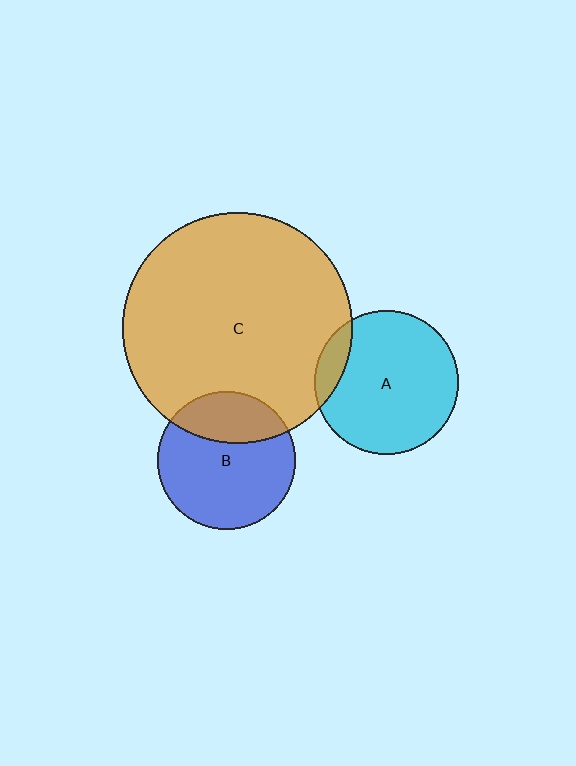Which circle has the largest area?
Circle C (orange).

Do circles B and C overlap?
Yes.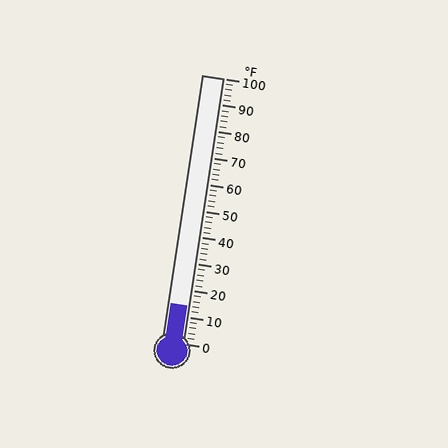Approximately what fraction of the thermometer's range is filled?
The thermometer is filled to approximately 15% of its range.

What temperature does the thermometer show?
The thermometer shows approximately 14°F.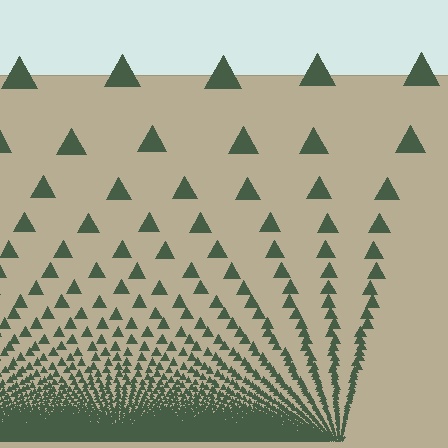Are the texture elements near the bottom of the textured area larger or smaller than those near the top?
Smaller. The gradient is inverted — elements near the bottom are smaller and denser.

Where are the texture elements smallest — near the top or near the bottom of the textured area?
Near the bottom.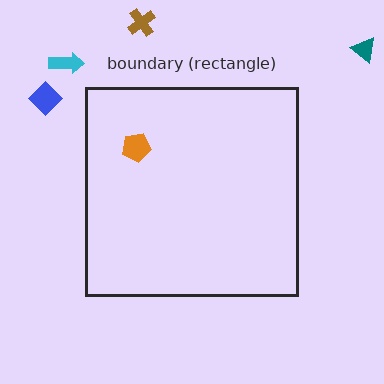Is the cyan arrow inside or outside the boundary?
Outside.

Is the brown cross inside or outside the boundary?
Outside.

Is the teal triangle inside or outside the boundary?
Outside.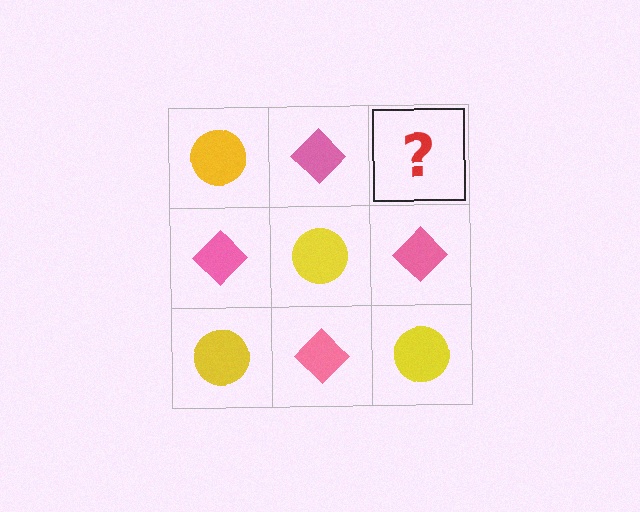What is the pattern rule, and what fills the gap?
The rule is that it alternates yellow circle and pink diamond in a checkerboard pattern. The gap should be filled with a yellow circle.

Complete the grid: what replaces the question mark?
The question mark should be replaced with a yellow circle.